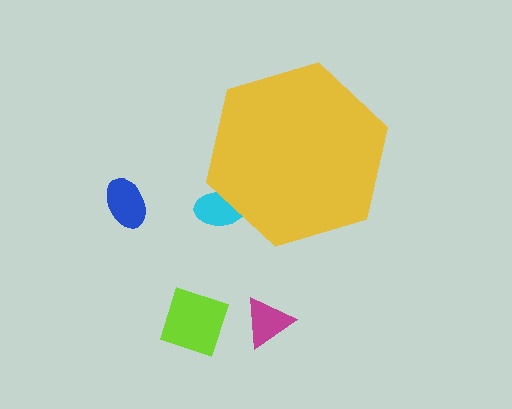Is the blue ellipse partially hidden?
No, the blue ellipse is fully visible.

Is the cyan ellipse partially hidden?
Yes, the cyan ellipse is partially hidden behind the yellow hexagon.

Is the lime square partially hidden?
No, the lime square is fully visible.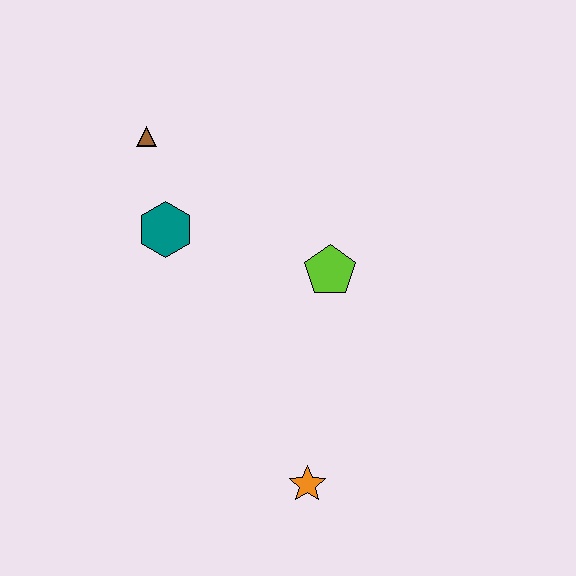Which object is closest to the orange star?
The lime pentagon is closest to the orange star.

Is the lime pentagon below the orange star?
No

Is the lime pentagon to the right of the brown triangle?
Yes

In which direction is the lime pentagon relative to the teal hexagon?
The lime pentagon is to the right of the teal hexagon.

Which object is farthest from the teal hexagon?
The orange star is farthest from the teal hexagon.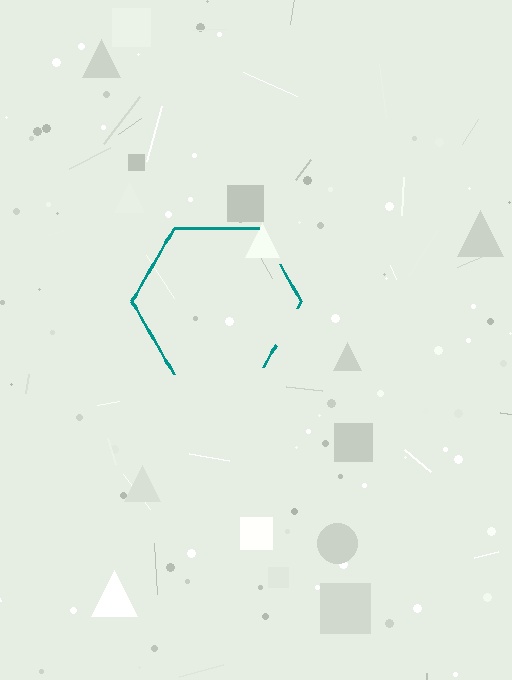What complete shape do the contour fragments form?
The contour fragments form a hexagon.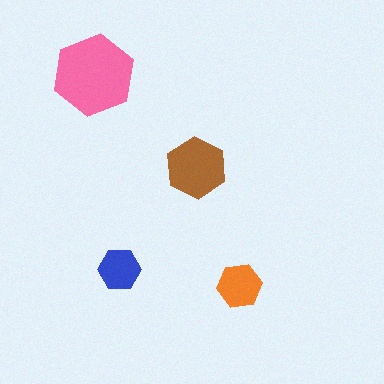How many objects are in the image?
There are 4 objects in the image.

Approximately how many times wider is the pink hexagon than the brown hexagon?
About 1.5 times wider.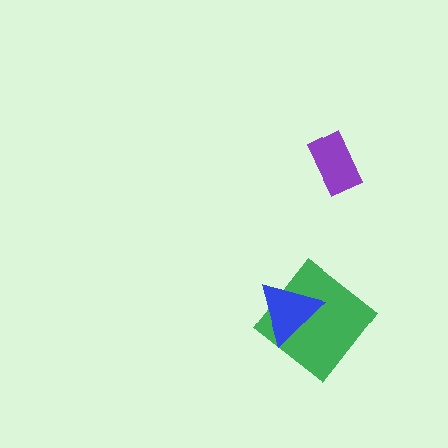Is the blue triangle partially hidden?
No, no other shape covers it.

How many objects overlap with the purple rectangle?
0 objects overlap with the purple rectangle.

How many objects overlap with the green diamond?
1 object overlaps with the green diamond.